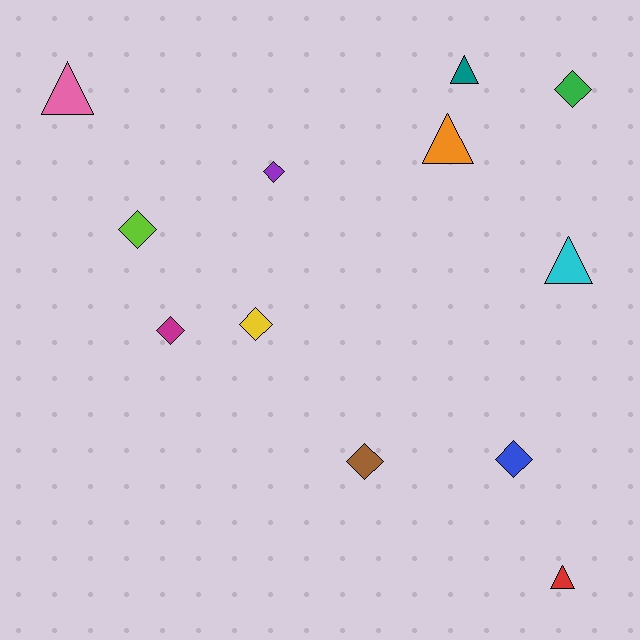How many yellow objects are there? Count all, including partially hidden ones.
There is 1 yellow object.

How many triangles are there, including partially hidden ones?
There are 5 triangles.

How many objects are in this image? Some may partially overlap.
There are 12 objects.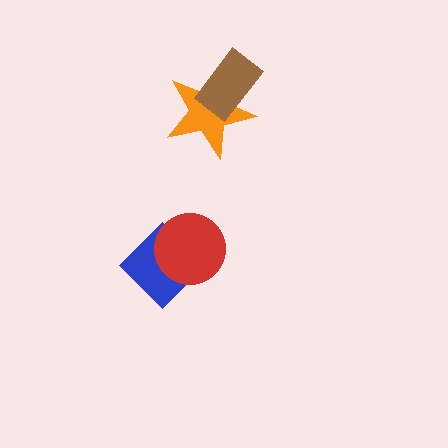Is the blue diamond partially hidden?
Yes, it is partially covered by another shape.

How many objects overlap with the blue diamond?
1 object overlaps with the blue diamond.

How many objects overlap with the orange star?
1 object overlaps with the orange star.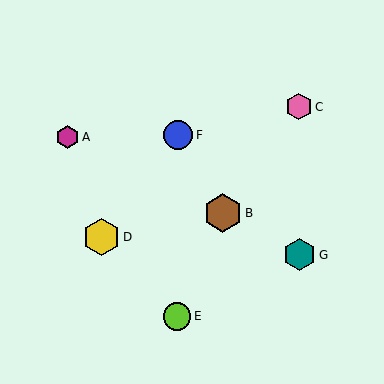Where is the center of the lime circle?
The center of the lime circle is at (177, 316).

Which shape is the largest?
The brown hexagon (labeled B) is the largest.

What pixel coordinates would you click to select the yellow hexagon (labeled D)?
Click at (101, 237) to select the yellow hexagon D.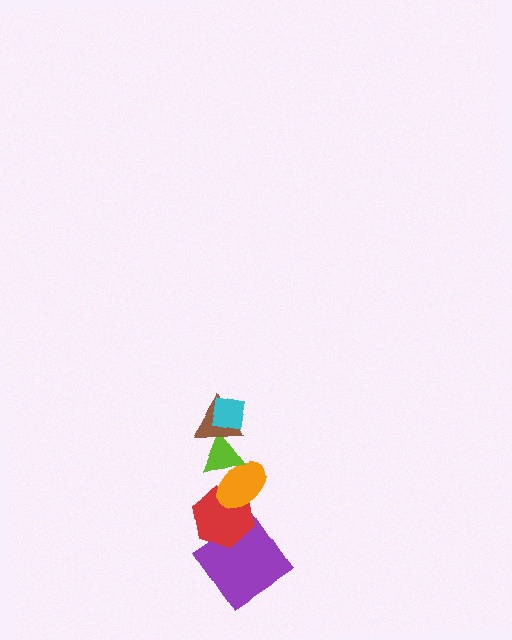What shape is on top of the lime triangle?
The brown triangle is on top of the lime triangle.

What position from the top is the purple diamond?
The purple diamond is 6th from the top.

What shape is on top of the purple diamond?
The red hexagon is on top of the purple diamond.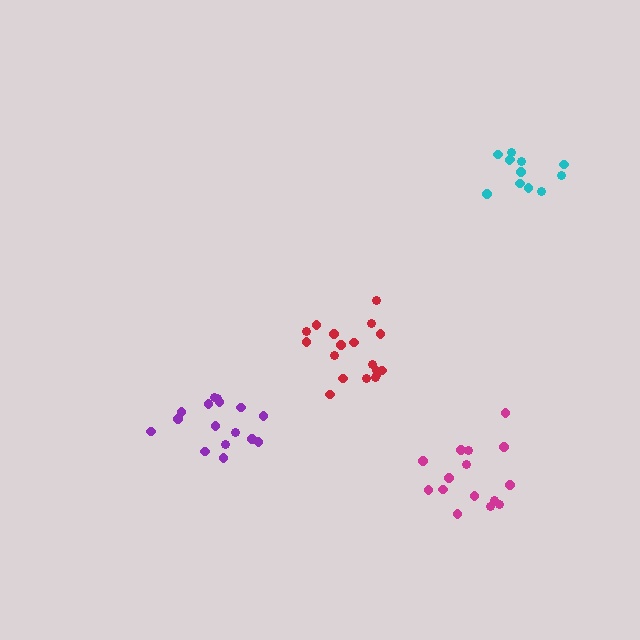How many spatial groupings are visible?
There are 4 spatial groupings.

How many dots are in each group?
Group 1: 16 dots, Group 2: 12 dots, Group 3: 15 dots, Group 4: 18 dots (61 total).